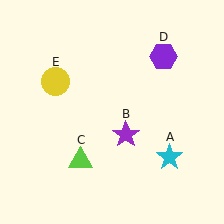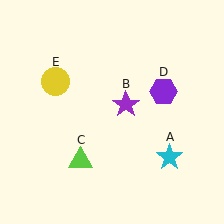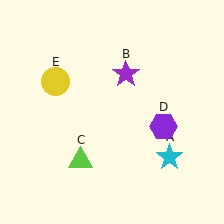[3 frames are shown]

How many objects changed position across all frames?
2 objects changed position: purple star (object B), purple hexagon (object D).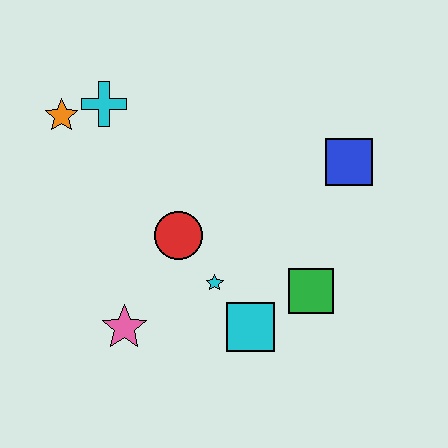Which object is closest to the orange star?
The cyan cross is closest to the orange star.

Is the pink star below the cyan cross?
Yes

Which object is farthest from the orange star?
The green square is farthest from the orange star.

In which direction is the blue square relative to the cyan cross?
The blue square is to the right of the cyan cross.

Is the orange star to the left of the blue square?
Yes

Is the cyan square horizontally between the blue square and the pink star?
Yes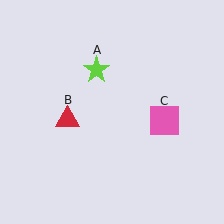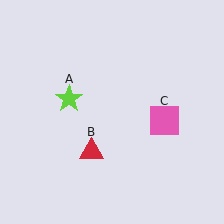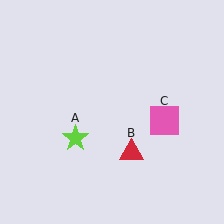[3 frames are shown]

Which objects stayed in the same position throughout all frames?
Pink square (object C) remained stationary.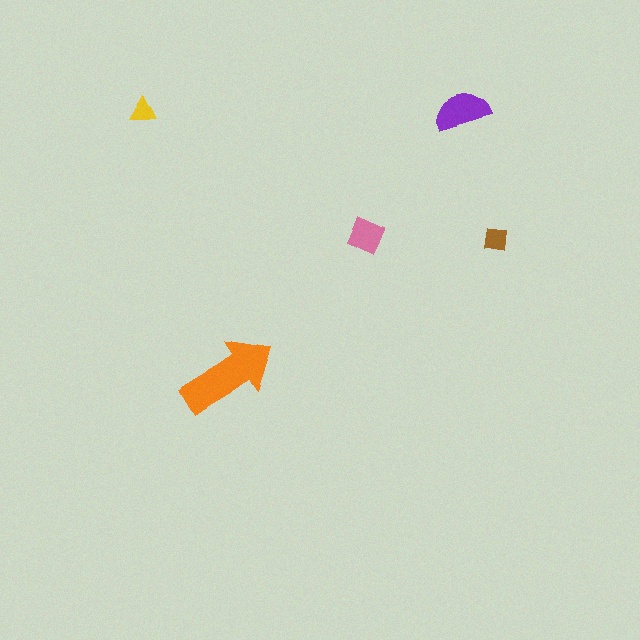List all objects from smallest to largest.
The yellow triangle, the brown square, the pink square, the purple semicircle, the orange arrow.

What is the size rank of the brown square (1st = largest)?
4th.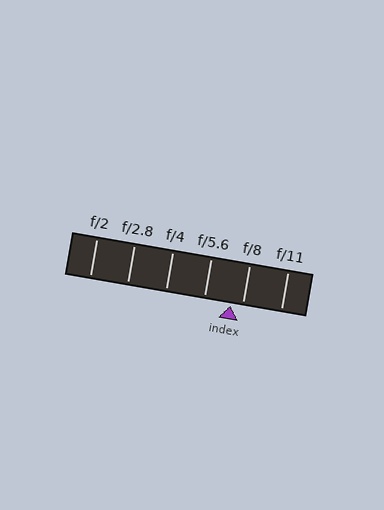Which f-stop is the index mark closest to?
The index mark is closest to f/8.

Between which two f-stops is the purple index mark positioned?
The index mark is between f/5.6 and f/8.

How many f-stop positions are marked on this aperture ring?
There are 6 f-stop positions marked.